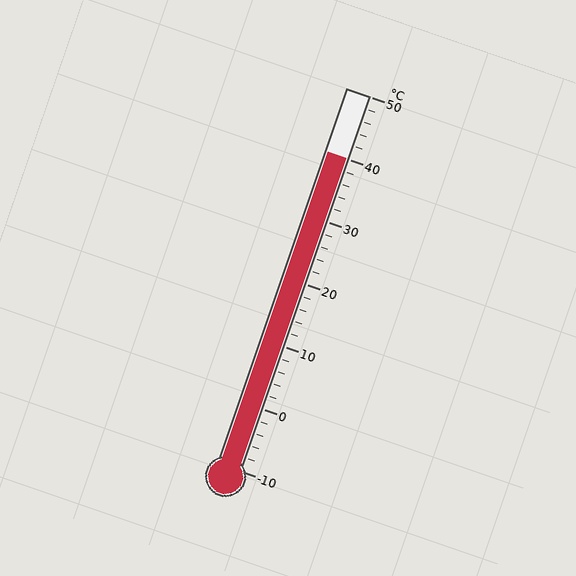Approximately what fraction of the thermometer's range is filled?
The thermometer is filled to approximately 85% of its range.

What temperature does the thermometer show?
The thermometer shows approximately 40°C.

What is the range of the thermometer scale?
The thermometer scale ranges from -10°C to 50°C.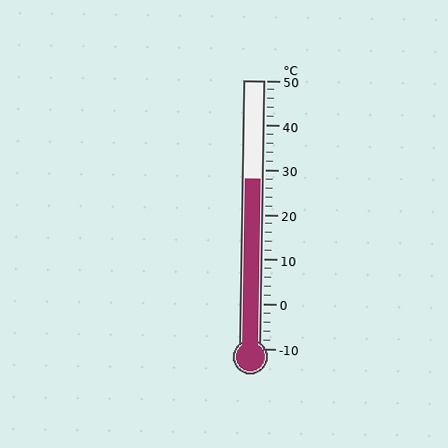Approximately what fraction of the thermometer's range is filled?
The thermometer is filled to approximately 65% of its range.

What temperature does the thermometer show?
The thermometer shows approximately 28°C.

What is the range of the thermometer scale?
The thermometer scale ranges from -10°C to 50°C.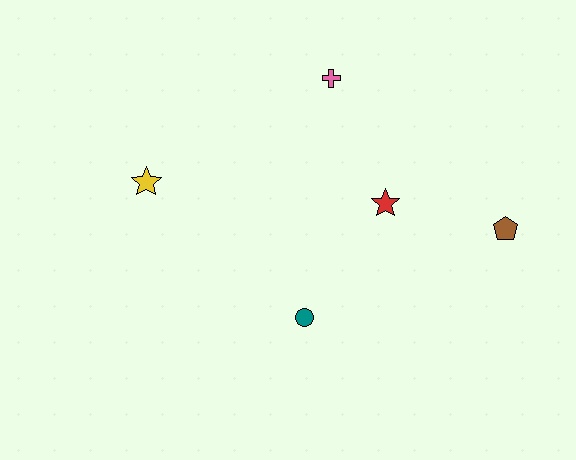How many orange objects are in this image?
There are no orange objects.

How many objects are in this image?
There are 5 objects.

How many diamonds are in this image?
There are no diamonds.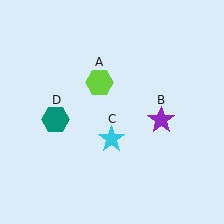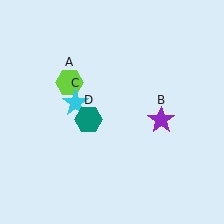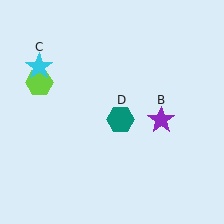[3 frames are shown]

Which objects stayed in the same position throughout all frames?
Purple star (object B) remained stationary.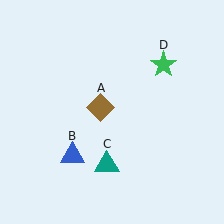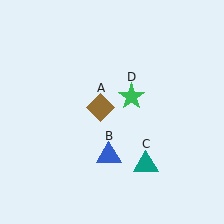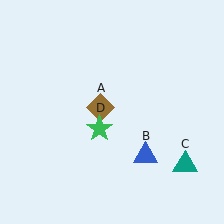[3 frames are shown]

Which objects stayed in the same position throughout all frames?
Brown diamond (object A) remained stationary.